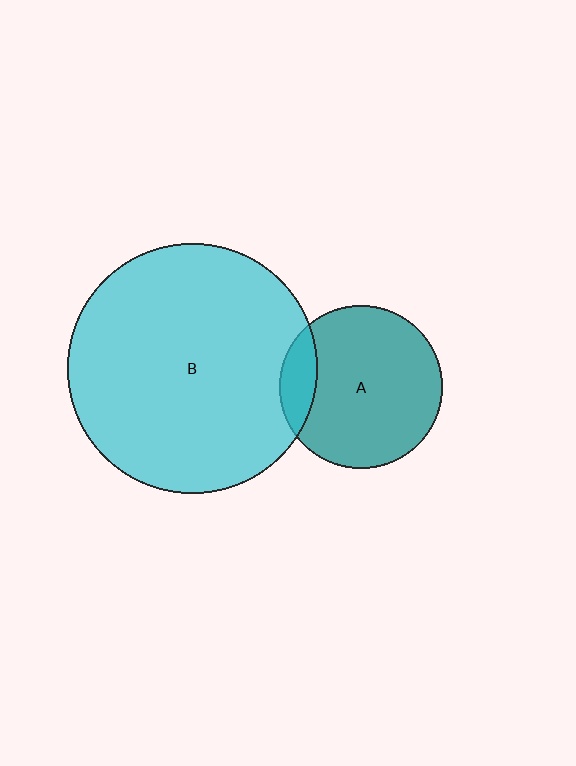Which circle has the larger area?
Circle B (cyan).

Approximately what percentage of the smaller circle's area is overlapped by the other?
Approximately 15%.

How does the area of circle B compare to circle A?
Approximately 2.4 times.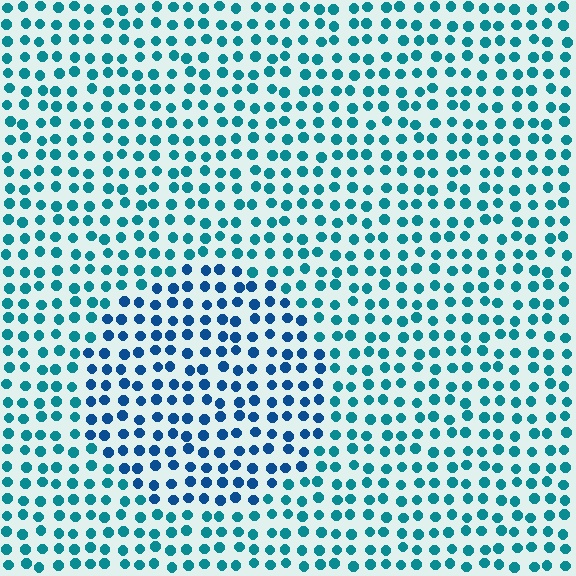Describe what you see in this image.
The image is filled with small teal elements in a uniform arrangement. A circle-shaped region is visible where the elements are tinted to a slightly different hue, forming a subtle color boundary.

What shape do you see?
I see a circle.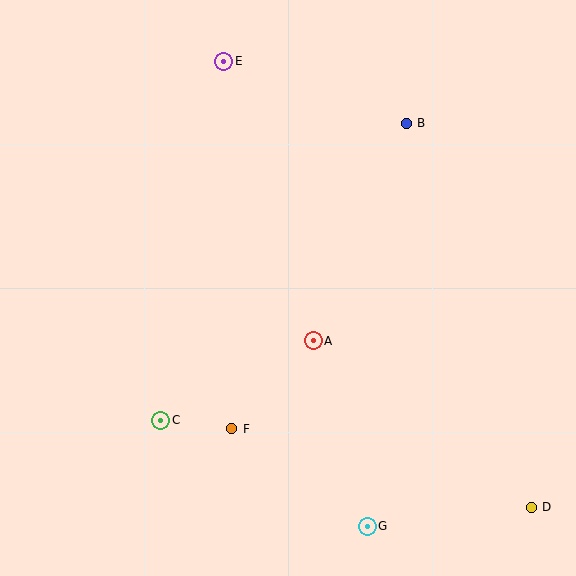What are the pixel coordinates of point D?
Point D is at (531, 507).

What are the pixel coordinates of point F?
Point F is at (232, 429).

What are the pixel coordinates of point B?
Point B is at (406, 123).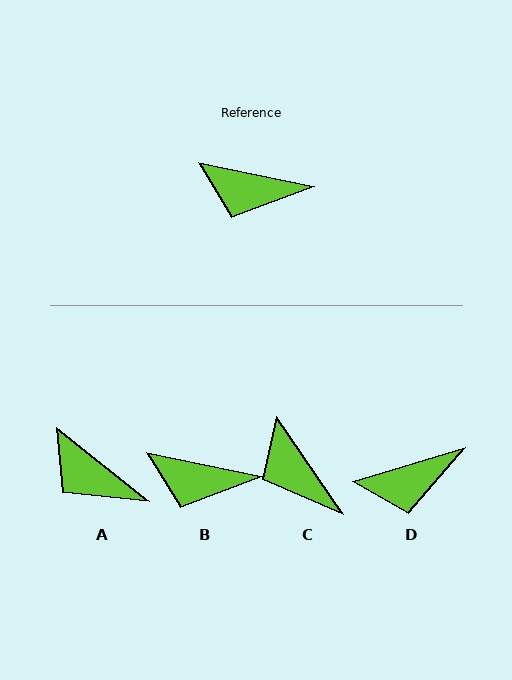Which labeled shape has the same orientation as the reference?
B.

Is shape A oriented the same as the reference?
No, it is off by about 27 degrees.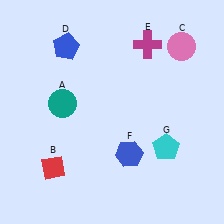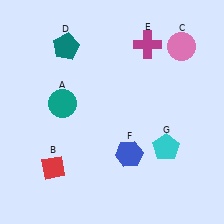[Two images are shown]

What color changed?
The pentagon (D) changed from blue in Image 1 to teal in Image 2.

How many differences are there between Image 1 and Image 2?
There is 1 difference between the two images.